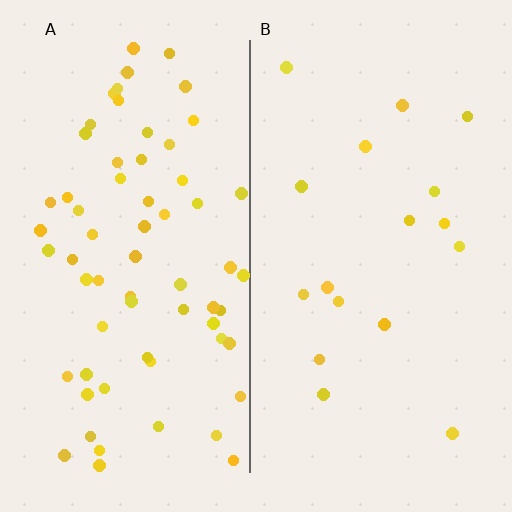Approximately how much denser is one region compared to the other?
Approximately 3.8× — region A over region B.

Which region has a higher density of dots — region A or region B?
A (the left).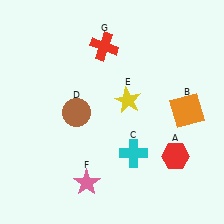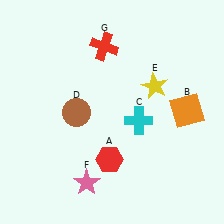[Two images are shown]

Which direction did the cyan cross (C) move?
The cyan cross (C) moved up.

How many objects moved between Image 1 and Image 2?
3 objects moved between the two images.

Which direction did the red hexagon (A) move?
The red hexagon (A) moved left.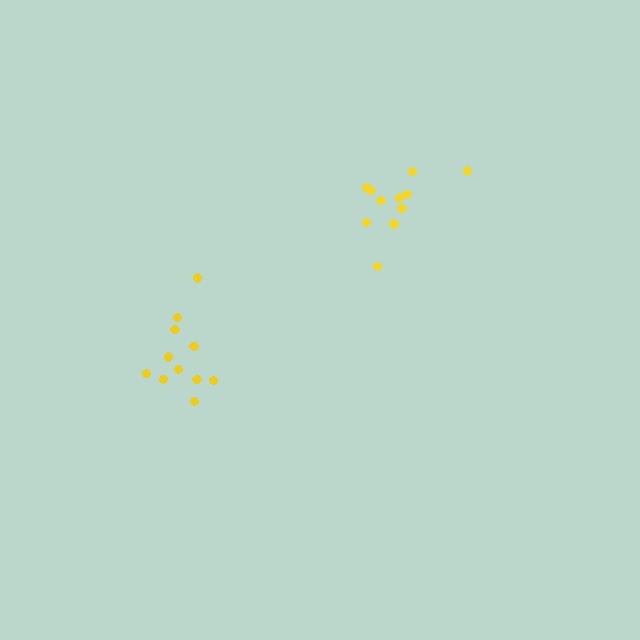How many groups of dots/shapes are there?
There are 2 groups.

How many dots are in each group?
Group 1: 11 dots, Group 2: 11 dots (22 total).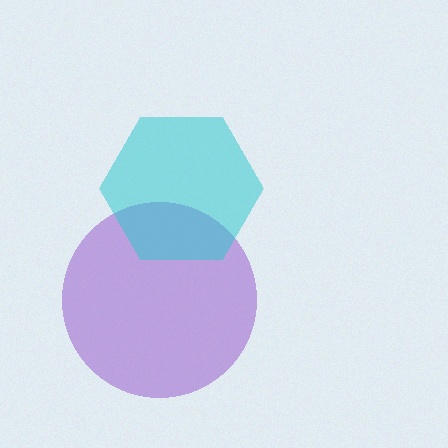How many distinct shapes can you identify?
There are 2 distinct shapes: a purple circle, a cyan hexagon.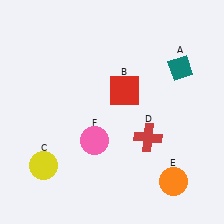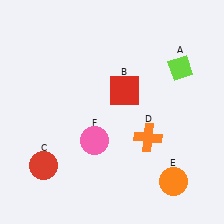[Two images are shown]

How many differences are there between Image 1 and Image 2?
There are 3 differences between the two images.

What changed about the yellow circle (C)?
In Image 1, C is yellow. In Image 2, it changed to red.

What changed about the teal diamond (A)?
In Image 1, A is teal. In Image 2, it changed to lime.